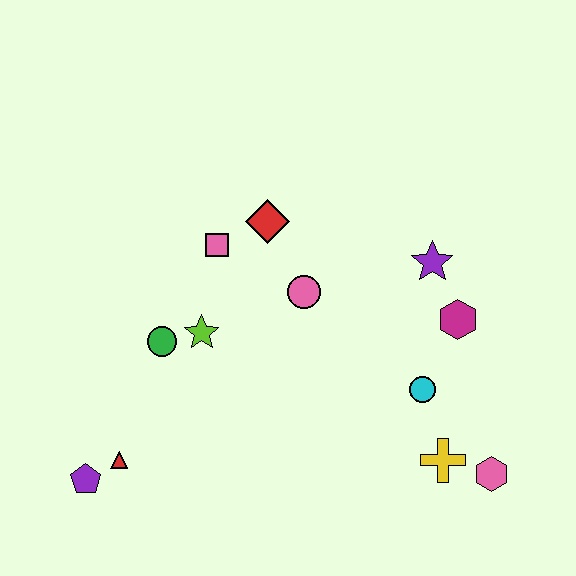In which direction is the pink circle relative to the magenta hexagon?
The pink circle is to the left of the magenta hexagon.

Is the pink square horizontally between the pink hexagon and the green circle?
Yes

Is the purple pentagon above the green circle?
No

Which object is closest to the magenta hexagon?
The purple star is closest to the magenta hexagon.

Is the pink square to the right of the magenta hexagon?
No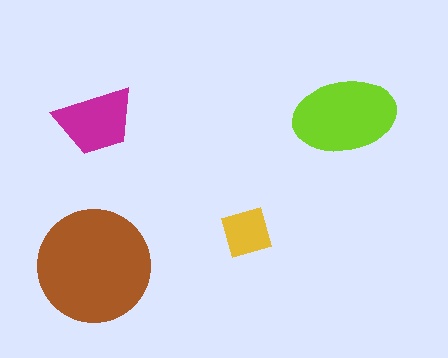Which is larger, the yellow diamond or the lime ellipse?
The lime ellipse.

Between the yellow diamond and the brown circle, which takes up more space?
The brown circle.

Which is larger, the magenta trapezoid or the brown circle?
The brown circle.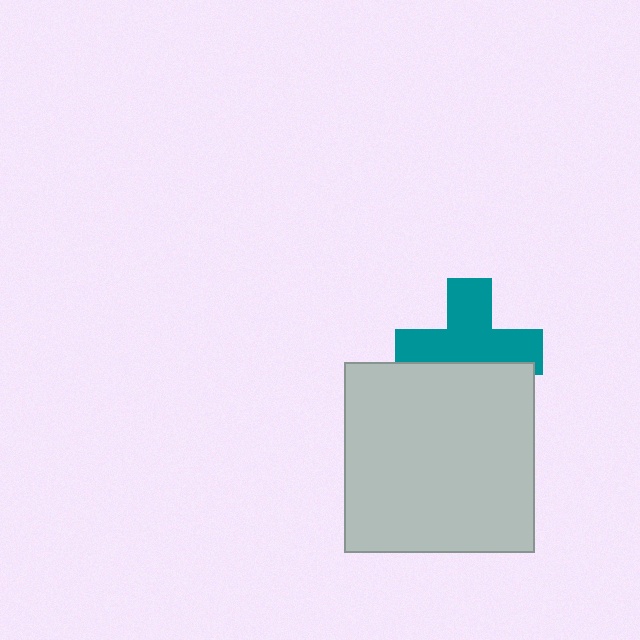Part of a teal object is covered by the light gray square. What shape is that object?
It is a cross.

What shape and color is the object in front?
The object in front is a light gray square.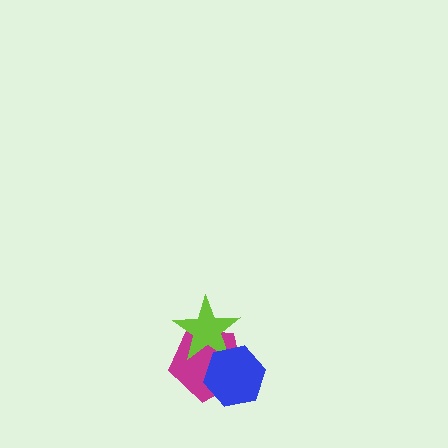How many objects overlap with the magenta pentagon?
2 objects overlap with the magenta pentagon.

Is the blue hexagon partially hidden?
No, no other shape covers it.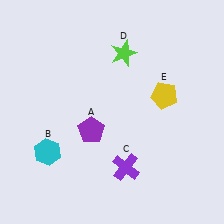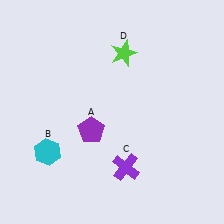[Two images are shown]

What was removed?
The yellow pentagon (E) was removed in Image 2.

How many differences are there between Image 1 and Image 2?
There is 1 difference between the two images.